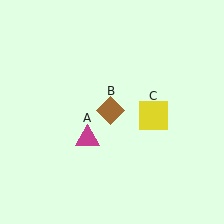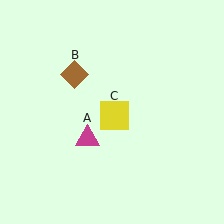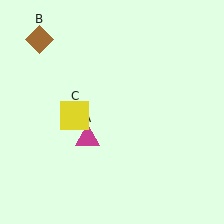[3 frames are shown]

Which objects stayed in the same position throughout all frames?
Magenta triangle (object A) remained stationary.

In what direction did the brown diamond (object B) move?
The brown diamond (object B) moved up and to the left.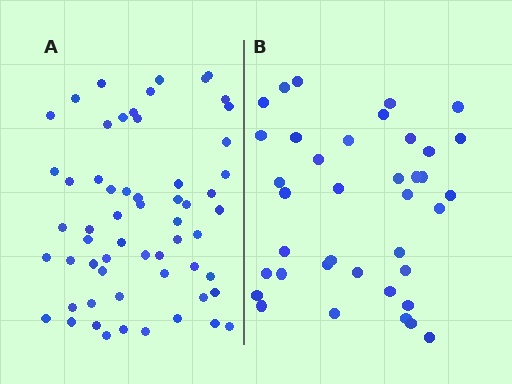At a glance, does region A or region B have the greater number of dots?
Region A (the left region) has more dots.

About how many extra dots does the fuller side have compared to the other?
Region A has approximately 20 more dots than region B.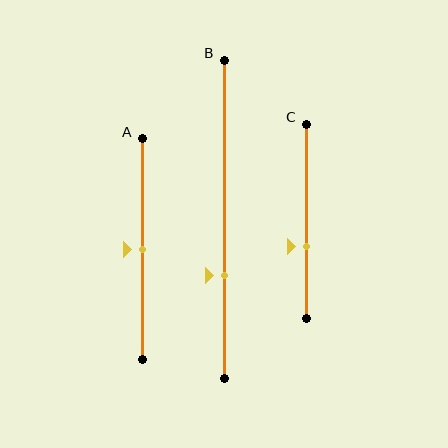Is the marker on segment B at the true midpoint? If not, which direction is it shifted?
No, the marker on segment B is shifted downward by about 18% of the segment length.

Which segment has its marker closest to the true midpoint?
Segment A has its marker closest to the true midpoint.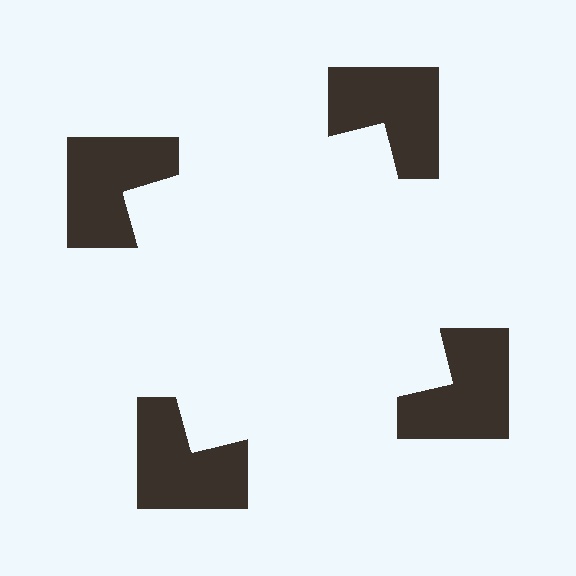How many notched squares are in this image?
There are 4 — one at each vertex of the illusory square.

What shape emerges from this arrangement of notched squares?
An illusory square — its edges are inferred from the aligned wedge cuts in the notched squares, not physically drawn.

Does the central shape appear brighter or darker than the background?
It typically appears slightly brighter than the background, even though no actual brightness change is drawn.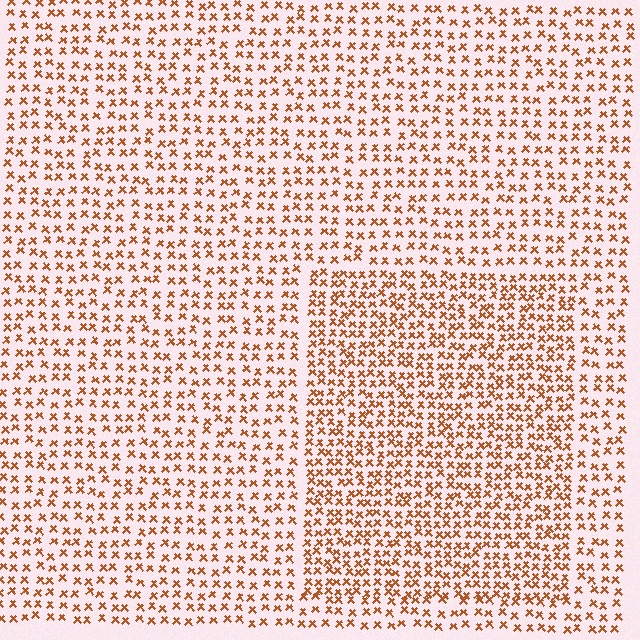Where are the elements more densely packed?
The elements are more densely packed inside the rectangle boundary.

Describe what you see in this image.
The image contains small brown elements arranged at two different densities. A rectangle-shaped region is visible where the elements are more densely packed than the surrounding area.